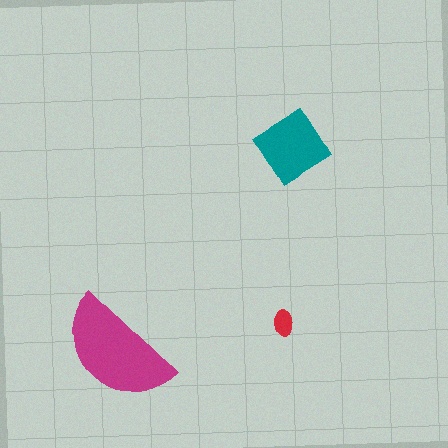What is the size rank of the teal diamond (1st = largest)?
2nd.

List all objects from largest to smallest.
The magenta semicircle, the teal diamond, the red ellipse.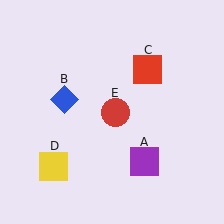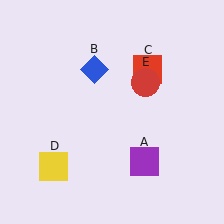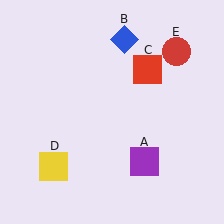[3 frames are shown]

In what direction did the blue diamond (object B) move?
The blue diamond (object B) moved up and to the right.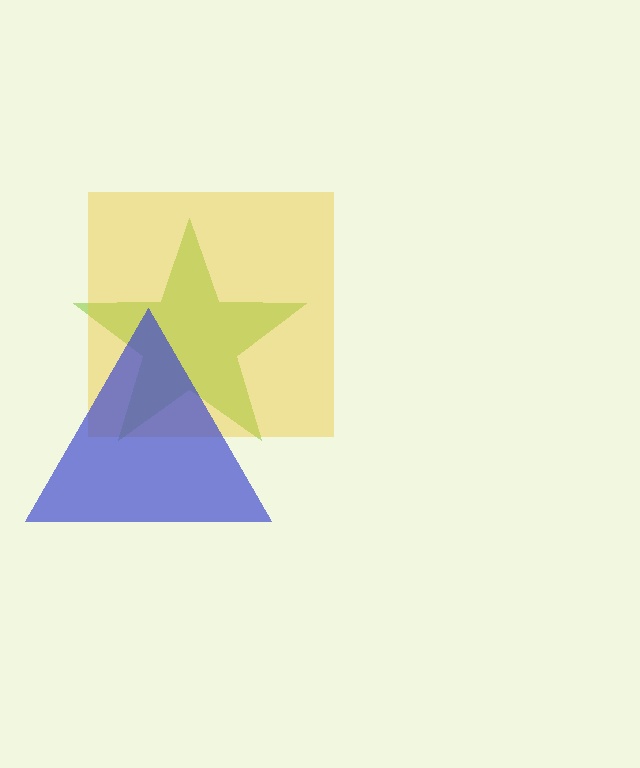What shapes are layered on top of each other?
The layered shapes are: a lime star, a yellow square, a blue triangle.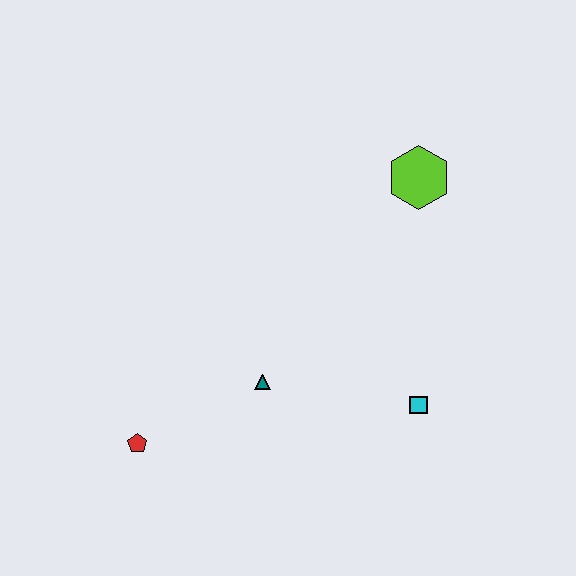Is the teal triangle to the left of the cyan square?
Yes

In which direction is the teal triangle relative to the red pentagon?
The teal triangle is to the right of the red pentagon.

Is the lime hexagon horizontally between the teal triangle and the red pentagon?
No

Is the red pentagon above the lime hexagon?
No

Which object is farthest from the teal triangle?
The lime hexagon is farthest from the teal triangle.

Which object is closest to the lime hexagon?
The cyan square is closest to the lime hexagon.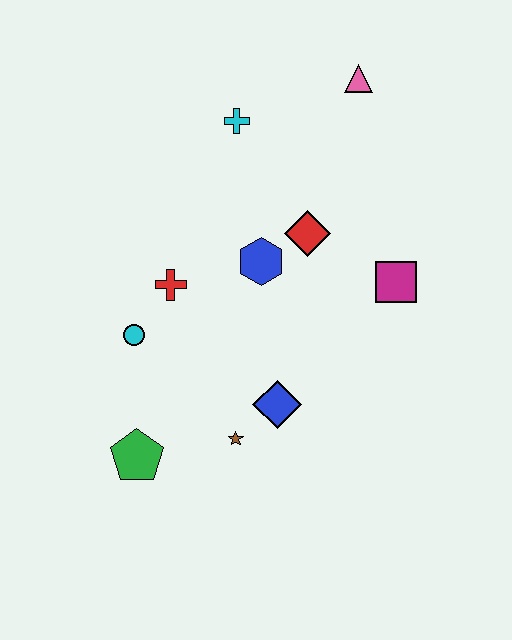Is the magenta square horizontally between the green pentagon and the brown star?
No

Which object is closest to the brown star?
The blue diamond is closest to the brown star.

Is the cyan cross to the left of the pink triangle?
Yes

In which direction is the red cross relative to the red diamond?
The red cross is to the left of the red diamond.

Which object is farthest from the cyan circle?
The pink triangle is farthest from the cyan circle.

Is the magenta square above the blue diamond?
Yes